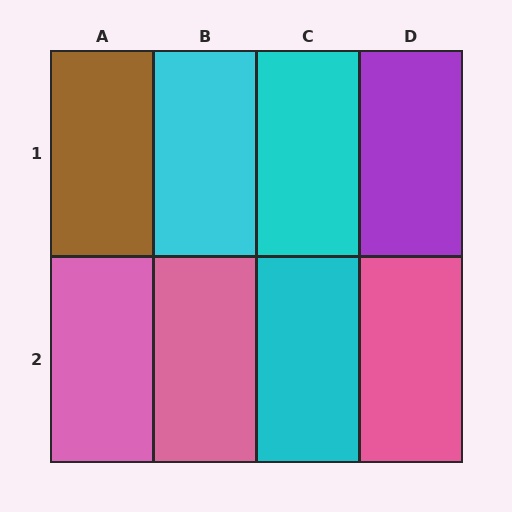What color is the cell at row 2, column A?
Pink.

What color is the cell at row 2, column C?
Cyan.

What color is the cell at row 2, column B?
Pink.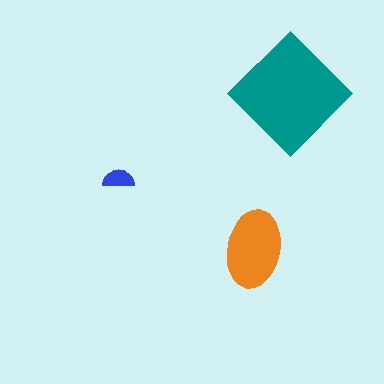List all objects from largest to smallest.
The teal diamond, the orange ellipse, the blue semicircle.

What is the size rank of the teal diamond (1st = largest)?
1st.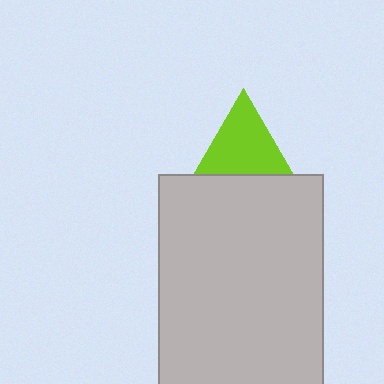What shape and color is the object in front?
The object in front is a light gray rectangle.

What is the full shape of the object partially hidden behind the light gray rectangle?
The partially hidden object is a lime triangle.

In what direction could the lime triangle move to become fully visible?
The lime triangle could move up. That would shift it out from behind the light gray rectangle entirely.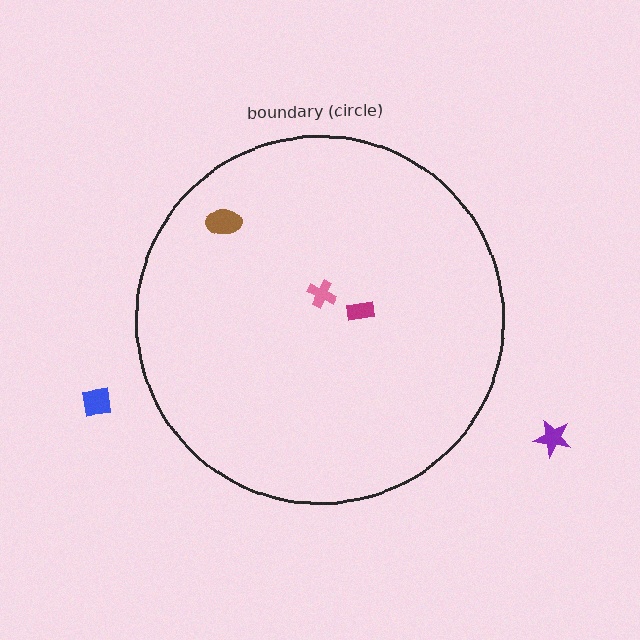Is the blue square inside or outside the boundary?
Outside.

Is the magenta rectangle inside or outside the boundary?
Inside.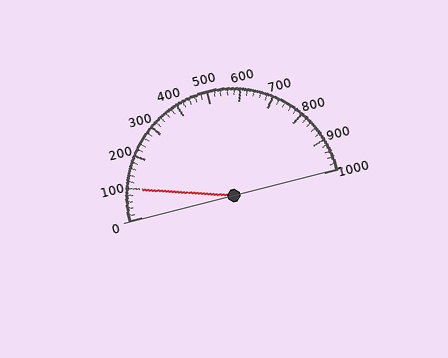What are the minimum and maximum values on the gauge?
The gauge ranges from 0 to 1000.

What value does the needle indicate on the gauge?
The needle indicates approximately 100.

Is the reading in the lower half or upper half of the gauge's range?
The reading is in the lower half of the range (0 to 1000).